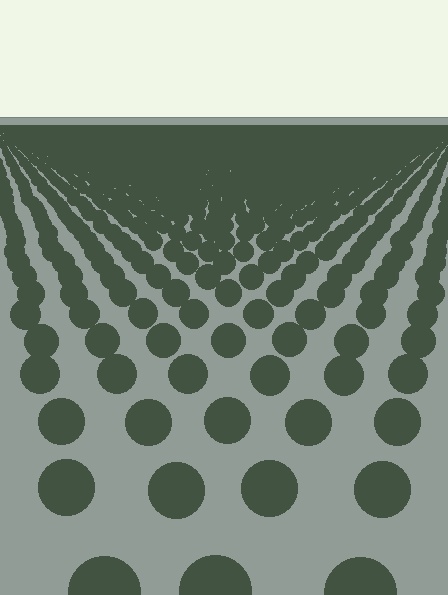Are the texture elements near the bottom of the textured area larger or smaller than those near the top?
Larger. Near the bottom, elements are closer to the viewer and appear at a bigger on-screen size.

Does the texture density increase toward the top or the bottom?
Density increases toward the top.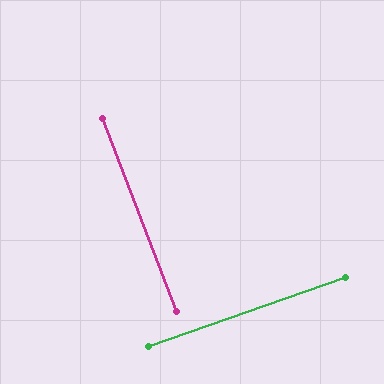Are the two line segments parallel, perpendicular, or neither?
Perpendicular — they meet at approximately 88°.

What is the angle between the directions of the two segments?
Approximately 88 degrees.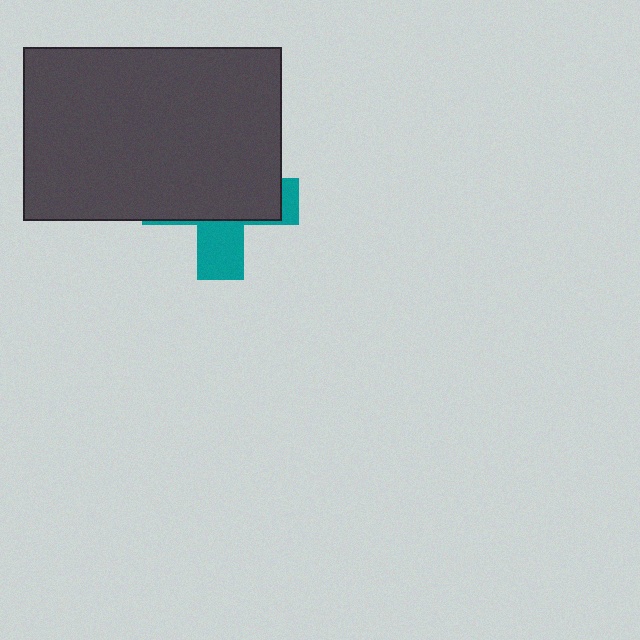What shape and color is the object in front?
The object in front is a dark gray rectangle.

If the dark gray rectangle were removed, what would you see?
You would see the complete teal cross.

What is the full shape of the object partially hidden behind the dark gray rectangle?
The partially hidden object is a teal cross.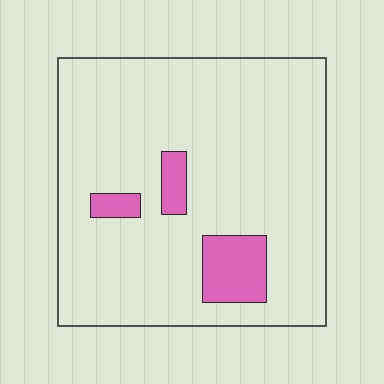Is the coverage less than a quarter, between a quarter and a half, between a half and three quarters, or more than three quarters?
Less than a quarter.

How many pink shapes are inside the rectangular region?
3.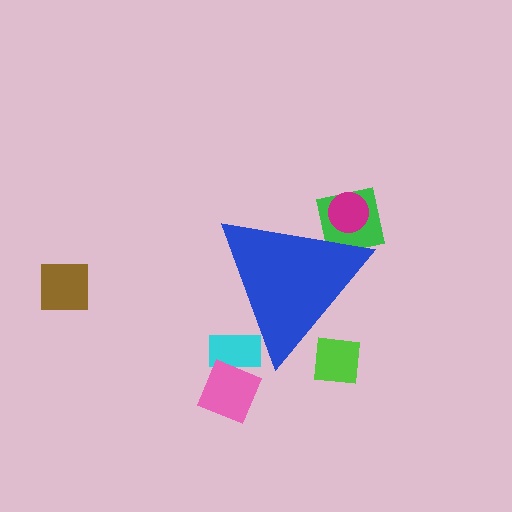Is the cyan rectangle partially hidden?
Yes, the cyan rectangle is partially hidden behind the blue triangle.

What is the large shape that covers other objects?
A blue triangle.